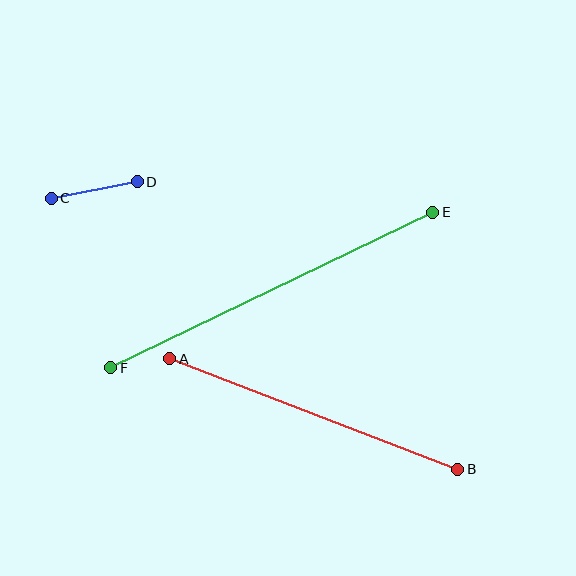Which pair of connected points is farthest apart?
Points E and F are farthest apart.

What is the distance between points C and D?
The distance is approximately 88 pixels.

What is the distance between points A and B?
The distance is approximately 308 pixels.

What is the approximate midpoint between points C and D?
The midpoint is at approximately (94, 190) pixels.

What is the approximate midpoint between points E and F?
The midpoint is at approximately (272, 290) pixels.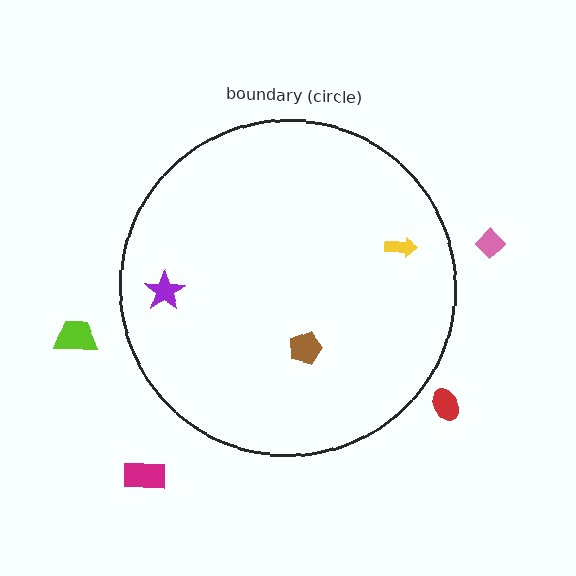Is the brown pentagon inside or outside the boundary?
Inside.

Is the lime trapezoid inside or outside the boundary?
Outside.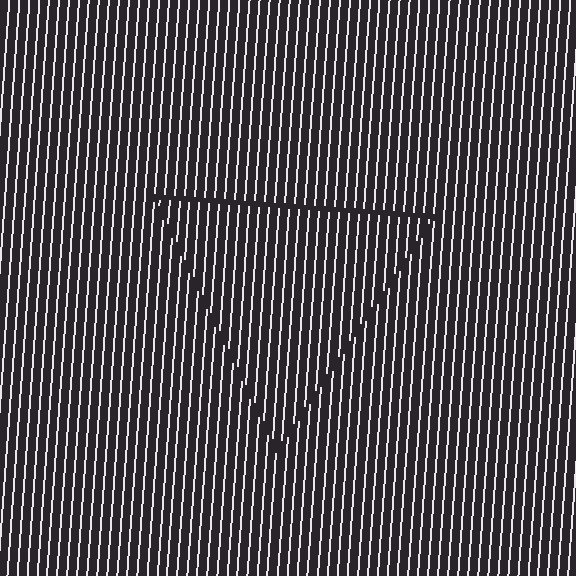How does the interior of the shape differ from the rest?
The interior of the shape contains the same grating, shifted by half a period — the contour is defined by the phase discontinuity where line-ends from the inner and outer gratings abut.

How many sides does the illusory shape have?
3 sides — the line-ends trace a triangle.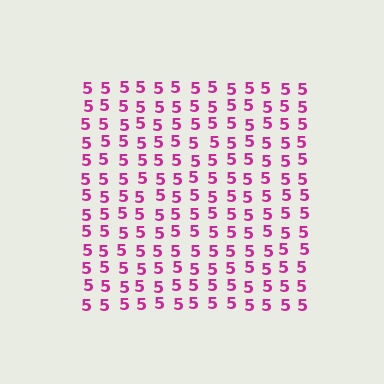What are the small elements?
The small elements are digit 5's.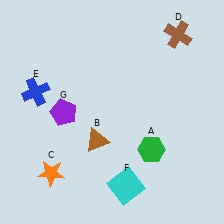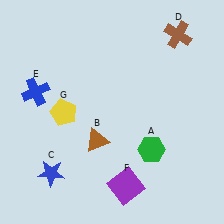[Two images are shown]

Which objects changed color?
C changed from orange to blue. F changed from cyan to purple. G changed from purple to yellow.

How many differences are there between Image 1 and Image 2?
There are 3 differences between the two images.